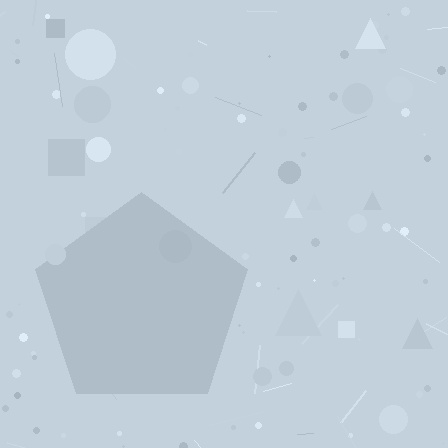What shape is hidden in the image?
A pentagon is hidden in the image.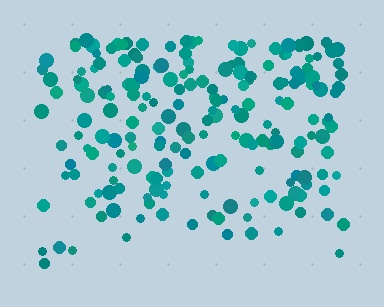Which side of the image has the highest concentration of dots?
The top.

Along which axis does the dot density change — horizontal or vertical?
Vertical.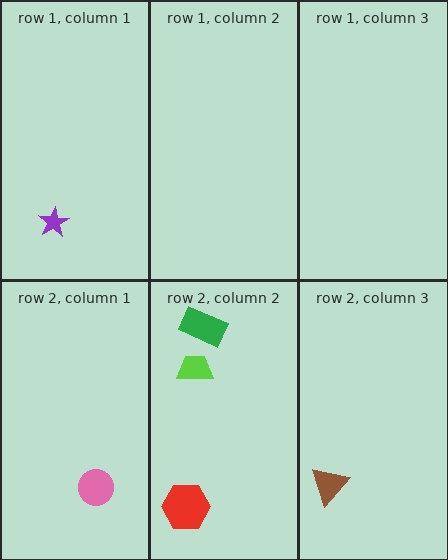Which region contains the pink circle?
The row 2, column 1 region.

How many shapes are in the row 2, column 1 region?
1.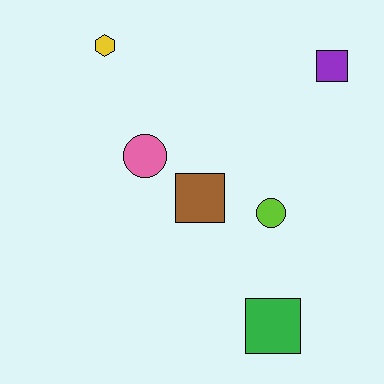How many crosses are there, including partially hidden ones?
There are no crosses.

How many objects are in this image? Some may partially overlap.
There are 6 objects.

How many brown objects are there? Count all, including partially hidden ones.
There is 1 brown object.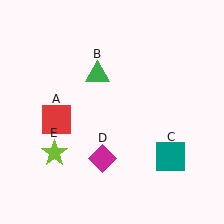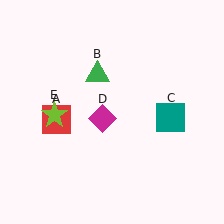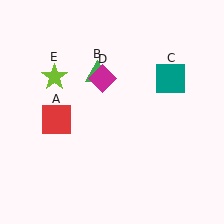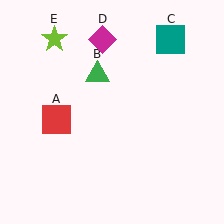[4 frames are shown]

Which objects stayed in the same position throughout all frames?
Red square (object A) and green triangle (object B) remained stationary.